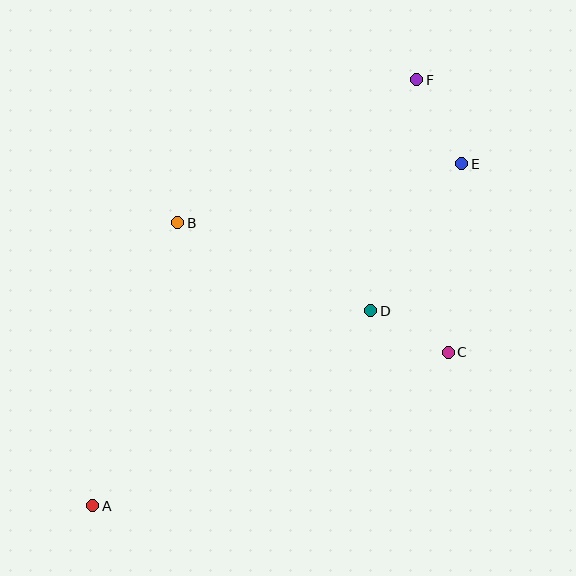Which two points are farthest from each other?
Points A and F are farthest from each other.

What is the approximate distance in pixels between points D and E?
The distance between D and E is approximately 173 pixels.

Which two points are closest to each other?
Points C and D are closest to each other.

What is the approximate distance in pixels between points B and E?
The distance between B and E is approximately 290 pixels.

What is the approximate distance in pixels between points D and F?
The distance between D and F is approximately 236 pixels.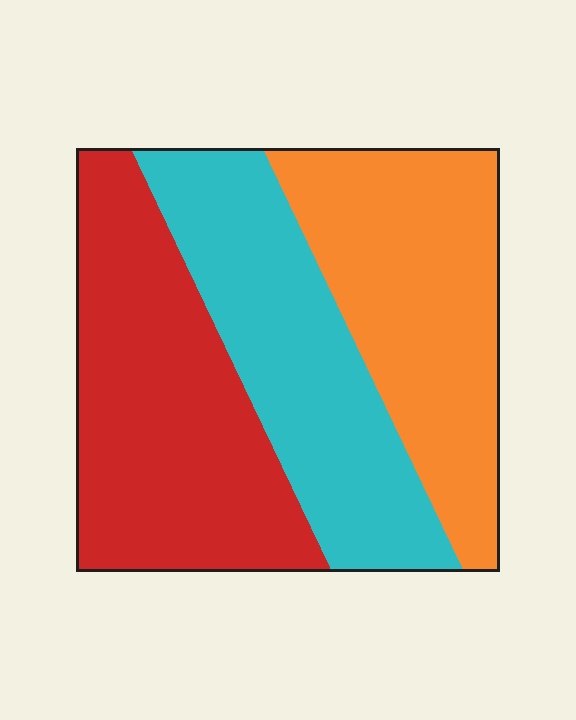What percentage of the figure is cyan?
Cyan covers 31% of the figure.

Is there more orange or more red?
Red.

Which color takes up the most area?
Red, at roughly 35%.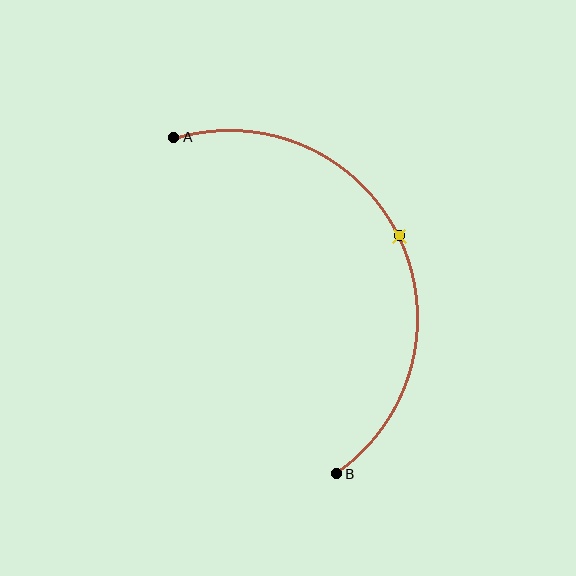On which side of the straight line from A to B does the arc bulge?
The arc bulges to the right of the straight line connecting A and B.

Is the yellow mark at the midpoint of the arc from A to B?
Yes. The yellow mark lies on the arc at equal arc-length from both A and B — it is the arc midpoint.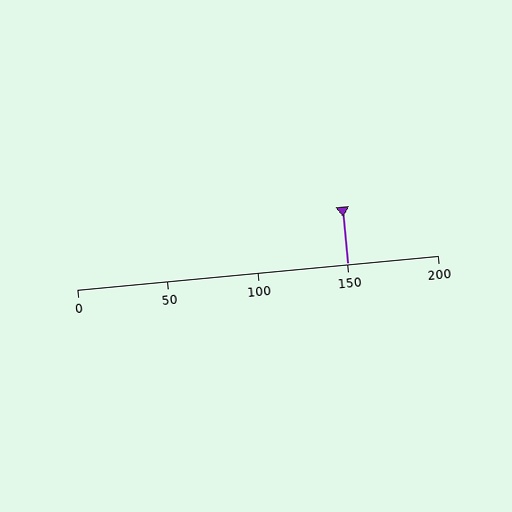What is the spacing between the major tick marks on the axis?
The major ticks are spaced 50 apart.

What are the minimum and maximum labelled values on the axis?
The axis runs from 0 to 200.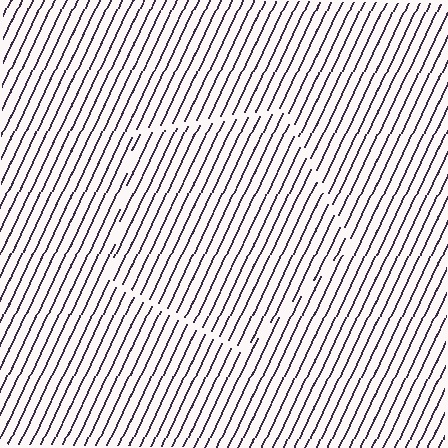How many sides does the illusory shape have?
5 sides — the line-ends trace a pentagon.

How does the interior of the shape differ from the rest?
The interior of the shape contains the same grating, shifted by half a period — the contour is defined by the phase discontinuity where line-ends from the inner and outer gratings abut.